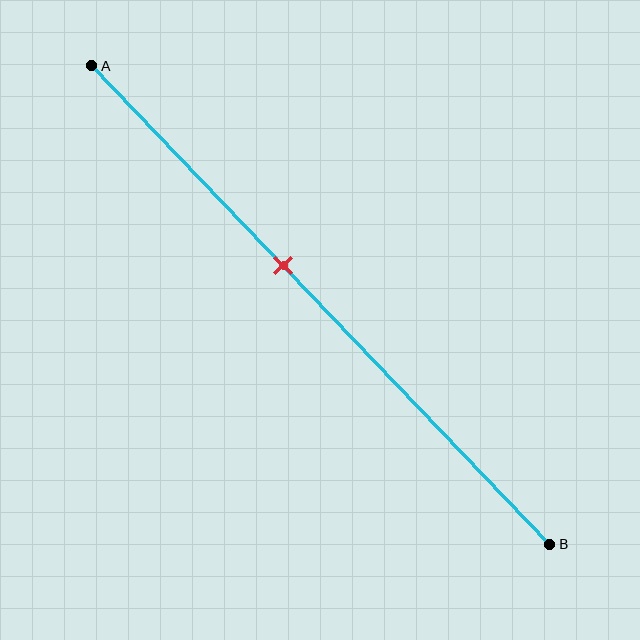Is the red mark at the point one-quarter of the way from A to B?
No, the mark is at about 40% from A, not at the 25% one-quarter point.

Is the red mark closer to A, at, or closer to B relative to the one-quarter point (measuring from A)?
The red mark is closer to point B than the one-quarter point of segment AB.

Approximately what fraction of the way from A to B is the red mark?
The red mark is approximately 40% of the way from A to B.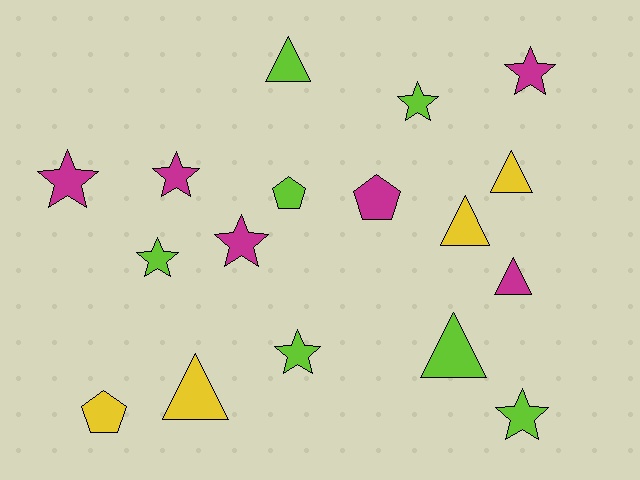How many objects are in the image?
There are 17 objects.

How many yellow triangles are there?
There are 3 yellow triangles.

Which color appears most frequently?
Lime, with 7 objects.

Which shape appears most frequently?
Star, with 8 objects.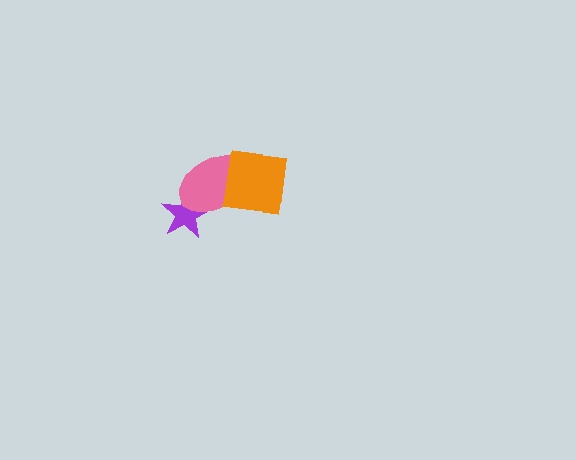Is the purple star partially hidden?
Yes, it is partially covered by another shape.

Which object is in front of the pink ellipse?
The orange square is in front of the pink ellipse.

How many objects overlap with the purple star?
1 object overlaps with the purple star.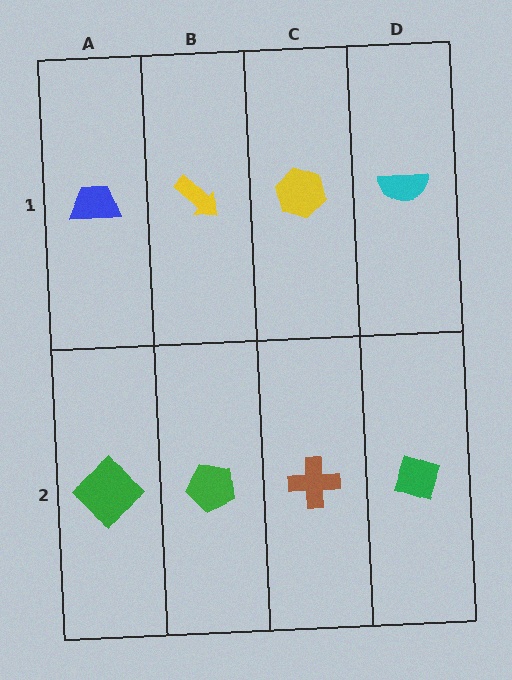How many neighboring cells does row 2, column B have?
3.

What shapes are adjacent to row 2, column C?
A yellow hexagon (row 1, column C), a green pentagon (row 2, column B), a green diamond (row 2, column D).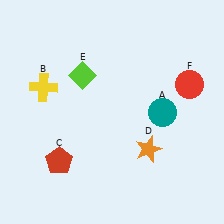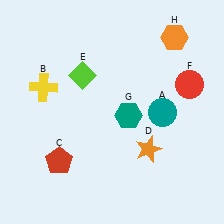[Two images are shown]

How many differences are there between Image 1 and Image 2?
There are 2 differences between the two images.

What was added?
A teal hexagon (G), an orange hexagon (H) were added in Image 2.